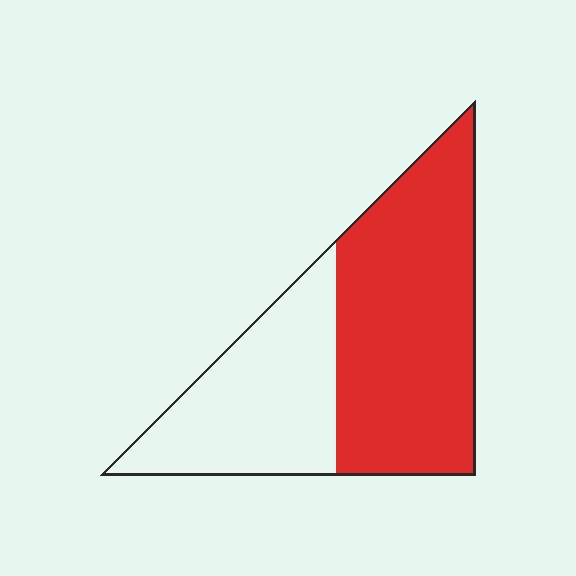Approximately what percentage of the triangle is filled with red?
Approximately 60%.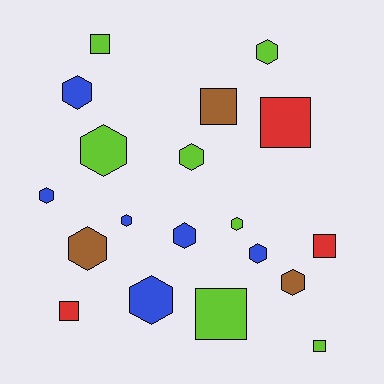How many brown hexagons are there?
There are 2 brown hexagons.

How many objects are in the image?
There are 19 objects.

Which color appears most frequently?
Lime, with 7 objects.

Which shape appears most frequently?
Hexagon, with 12 objects.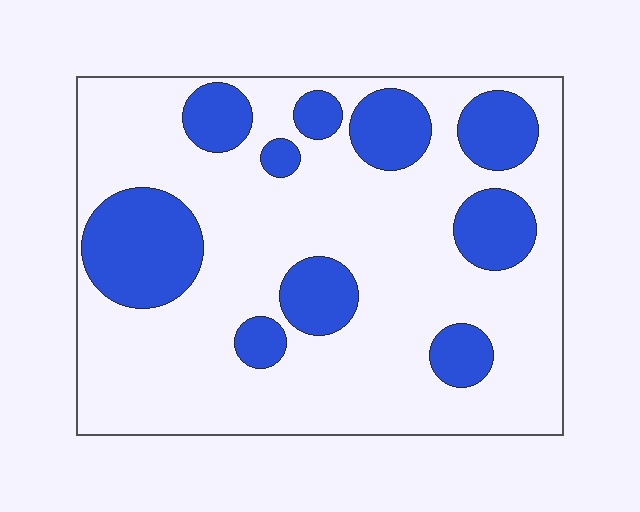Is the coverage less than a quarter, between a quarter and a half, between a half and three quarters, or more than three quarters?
Between a quarter and a half.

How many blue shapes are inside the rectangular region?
10.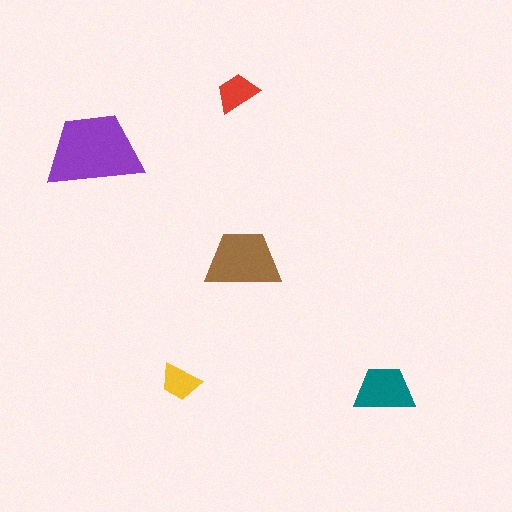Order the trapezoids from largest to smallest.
the purple one, the brown one, the teal one, the red one, the yellow one.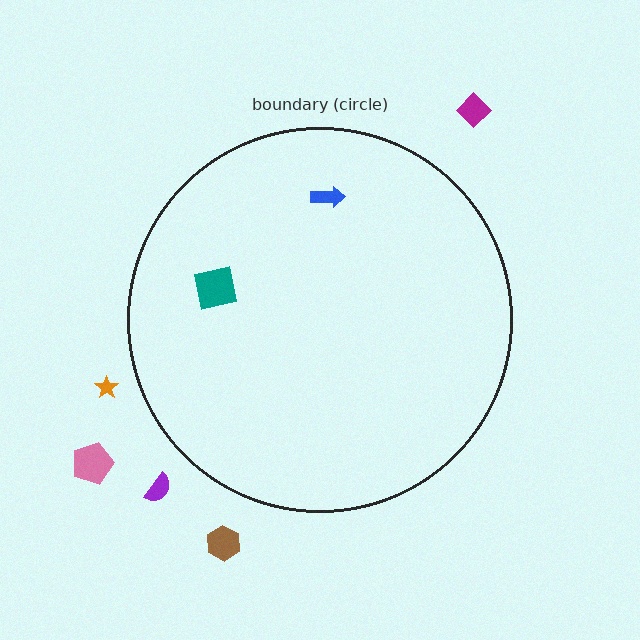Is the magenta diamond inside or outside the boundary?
Outside.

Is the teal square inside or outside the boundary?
Inside.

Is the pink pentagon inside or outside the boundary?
Outside.